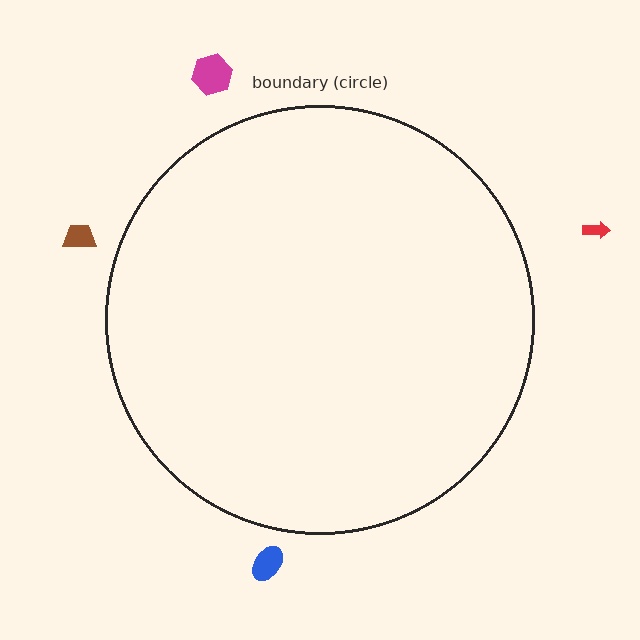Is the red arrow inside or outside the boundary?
Outside.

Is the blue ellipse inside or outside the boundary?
Outside.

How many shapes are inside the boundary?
0 inside, 4 outside.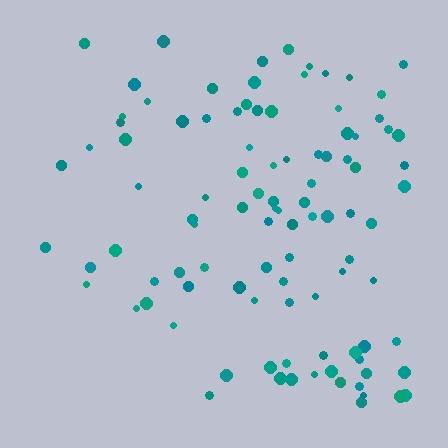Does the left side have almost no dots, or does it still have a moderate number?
Still a moderate number, just noticeably fewer than the right.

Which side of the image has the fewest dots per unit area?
The left.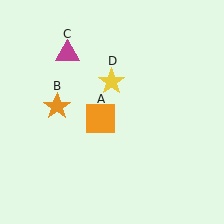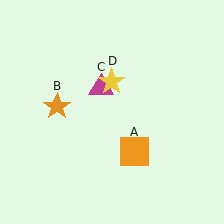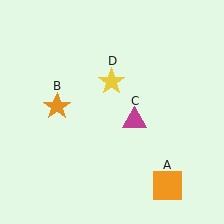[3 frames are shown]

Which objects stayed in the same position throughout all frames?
Orange star (object B) and yellow star (object D) remained stationary.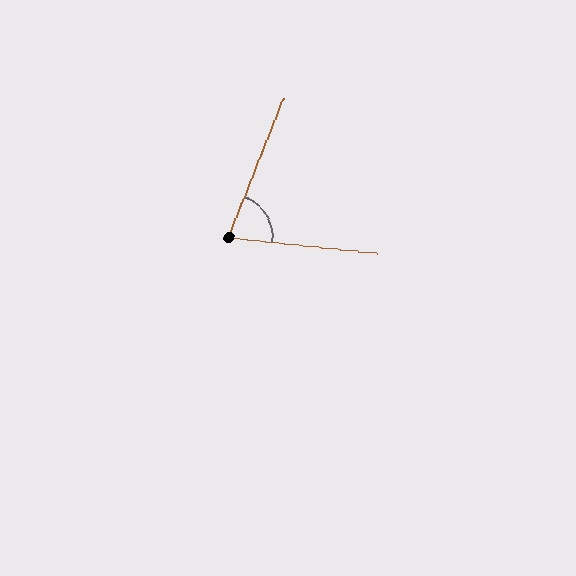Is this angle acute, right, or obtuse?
It is acute.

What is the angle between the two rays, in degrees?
Approximately 74 degrees.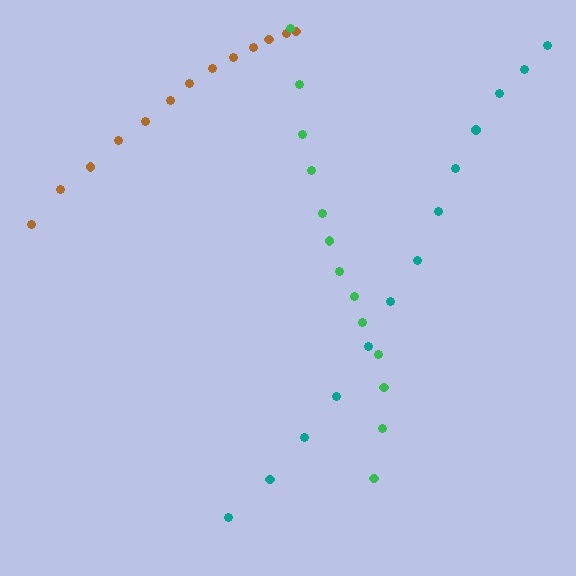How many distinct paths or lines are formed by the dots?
There are 3 distinct paths.